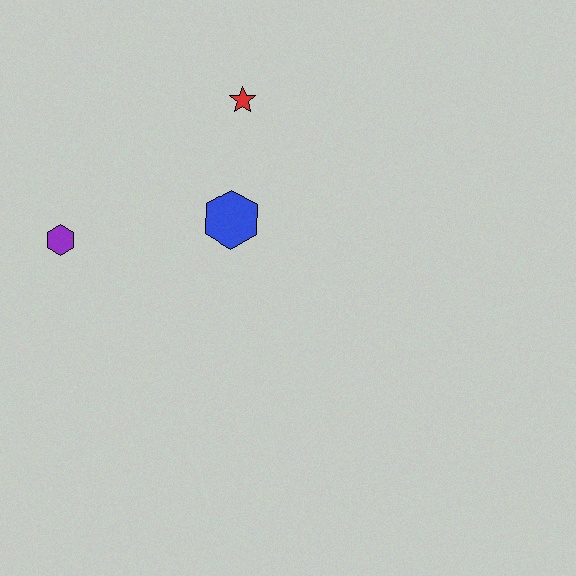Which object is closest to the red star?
The blue hexagon is closest to the red star.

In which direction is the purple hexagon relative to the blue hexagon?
The purple hexagon is to the left of the blue hexagon.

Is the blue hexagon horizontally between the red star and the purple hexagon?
Yes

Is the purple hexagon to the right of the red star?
No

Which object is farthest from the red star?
The purple hexagon is farthest from the red star.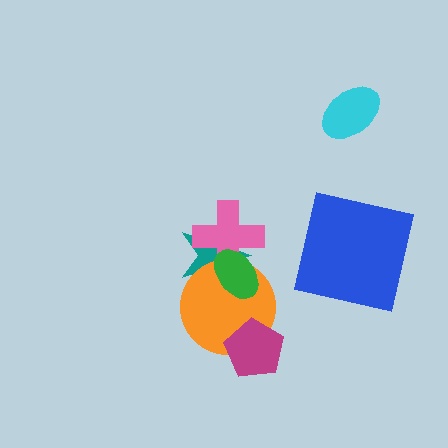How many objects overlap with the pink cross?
3 objects overlap with the pink cross.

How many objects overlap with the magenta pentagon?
1 object overlaps with the magenta pentagon.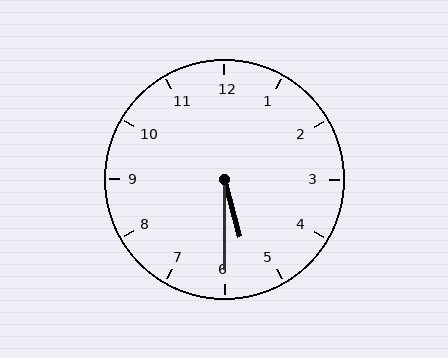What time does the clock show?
5:30.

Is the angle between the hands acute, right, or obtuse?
It is acute.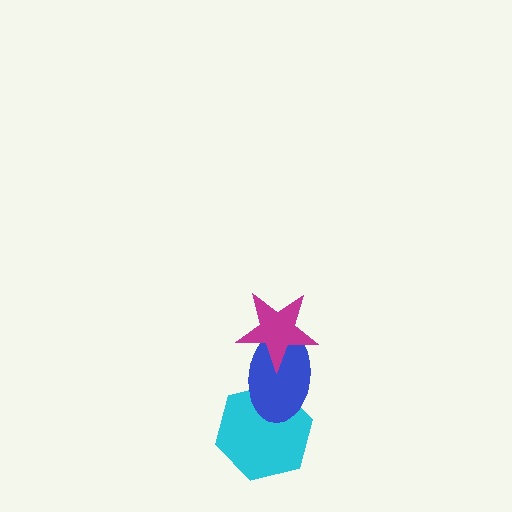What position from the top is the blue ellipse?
The blue ellipse is 2nd from the top.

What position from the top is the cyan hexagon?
The cyan hexagon is 3rd from the top.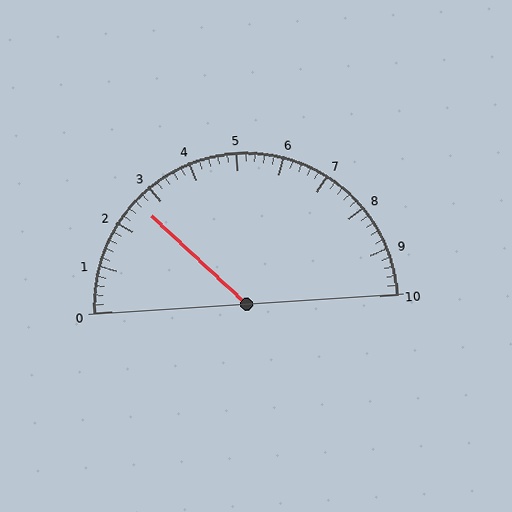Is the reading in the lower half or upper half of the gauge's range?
The reading is in the lower half of the range (0 to 10).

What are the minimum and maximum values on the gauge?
The gauge ranges from 0 to 10.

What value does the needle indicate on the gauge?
The needle indicates approximately 2.6.